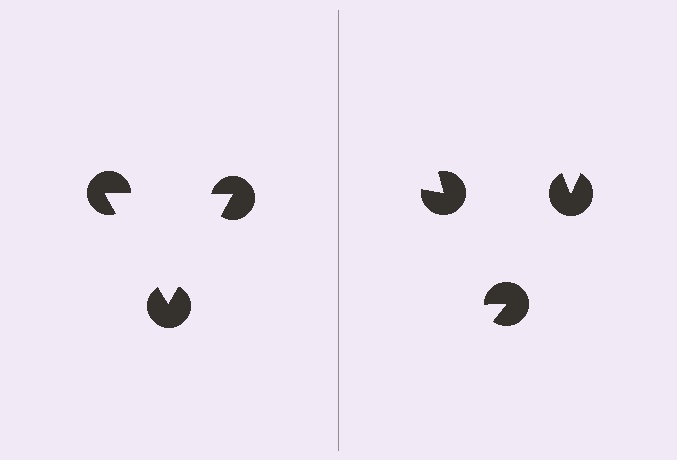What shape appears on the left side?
An illusory triangle.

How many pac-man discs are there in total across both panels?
6 — 3 on each side.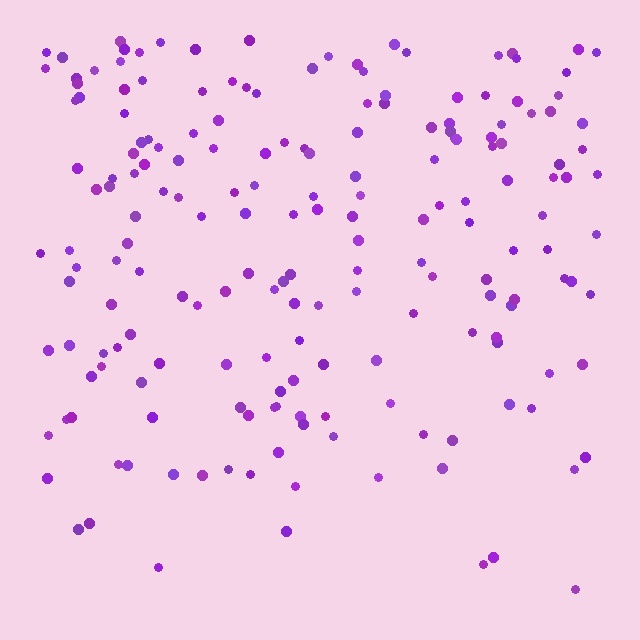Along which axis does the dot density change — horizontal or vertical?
Vertical.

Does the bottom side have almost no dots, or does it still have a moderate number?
Still a moderate number, just noticeably fewer than the top.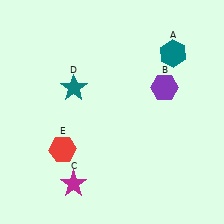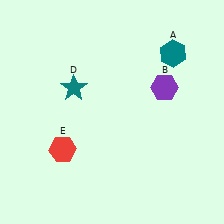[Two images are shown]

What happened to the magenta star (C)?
The magenta star (C) was removed in Image 2. It was in the bottom-left area of Image 1.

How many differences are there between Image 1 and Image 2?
There is 1 difference between the two images.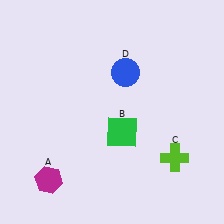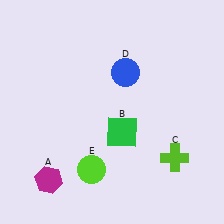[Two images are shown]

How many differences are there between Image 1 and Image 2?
There is 1 difference between the two images.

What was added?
A lime circle (E) was added in Image 2.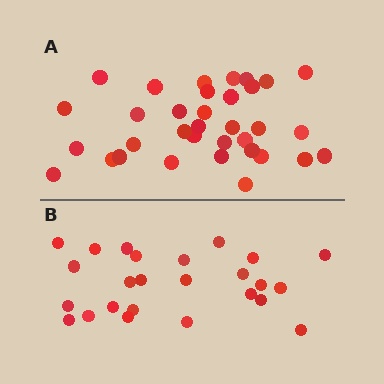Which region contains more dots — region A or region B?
Region A (the top region) has more dots.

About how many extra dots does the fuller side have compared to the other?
Region A has roughly 8 or so more dots than region B.